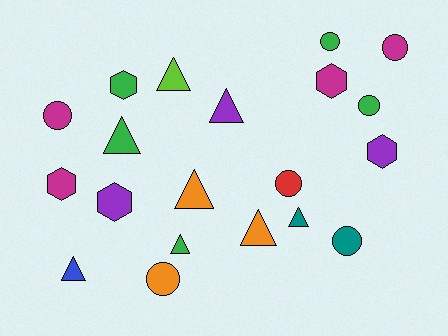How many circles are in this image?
There are 7 circles.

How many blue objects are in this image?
There is 1 blue object.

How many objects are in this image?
There are 20 objects.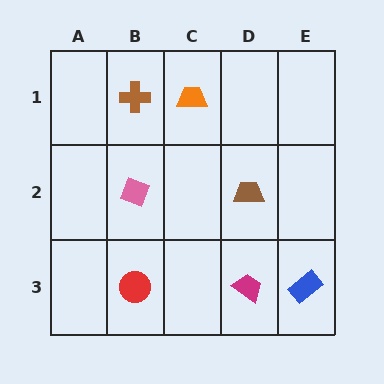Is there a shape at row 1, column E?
No, that cell is empty.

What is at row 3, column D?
A magenta trapezoid.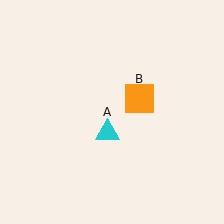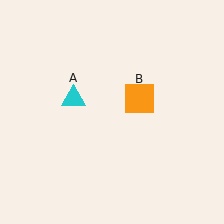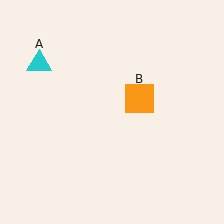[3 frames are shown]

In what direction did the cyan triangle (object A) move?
The cyan triangle (object A) moved up and to the left.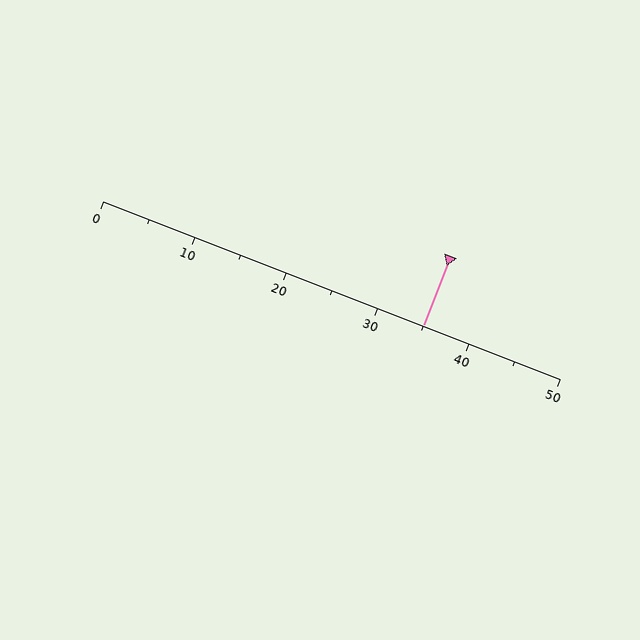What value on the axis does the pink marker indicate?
The marker indicates approximately 35.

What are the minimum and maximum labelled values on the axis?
The axis runs from 0 to 50.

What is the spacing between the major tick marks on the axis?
The major ticks are spaced 10 apart.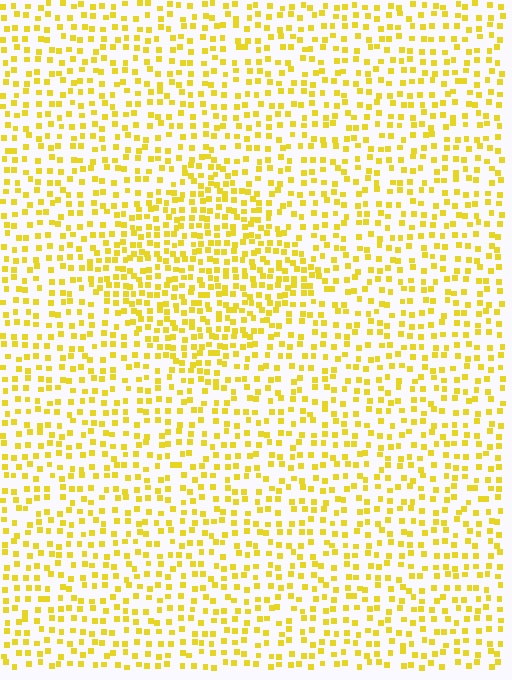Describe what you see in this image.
The image contains small yellow elements arranged at two different densities. A diamond-shaped region is visible where the elements are more densely packed than the surrounding area.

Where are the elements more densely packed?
The elements are more densely packed inside the diamond boundary.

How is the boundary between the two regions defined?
The boundary is defined by a change in element density (approximately 1.7x ratio). All elements are the same color, size, and shape.